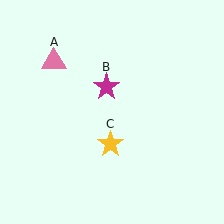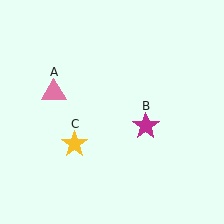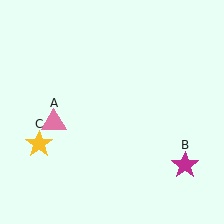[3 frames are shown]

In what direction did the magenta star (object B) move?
The magenta star (object B) moved down and to the right.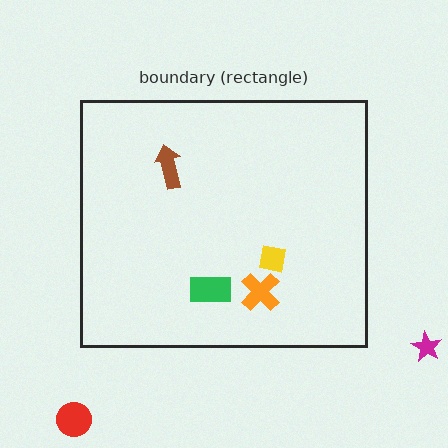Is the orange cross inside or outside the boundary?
Inside.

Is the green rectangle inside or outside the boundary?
Inside.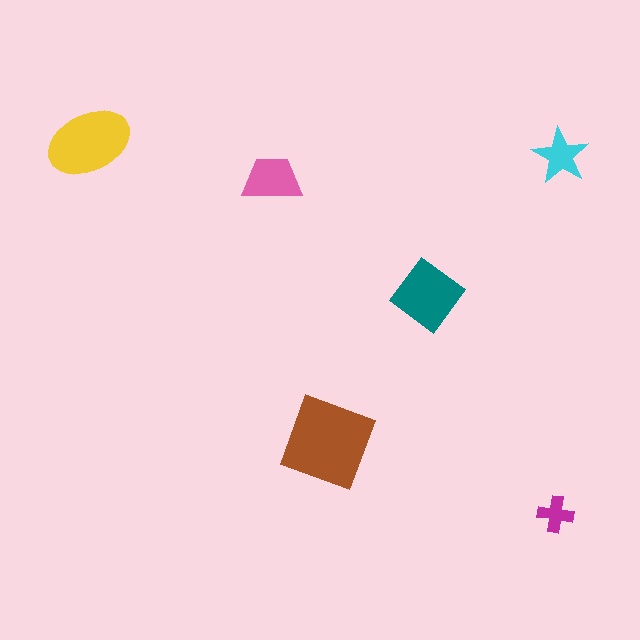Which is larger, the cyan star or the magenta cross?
The cyan star.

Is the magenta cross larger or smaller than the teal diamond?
Smaller.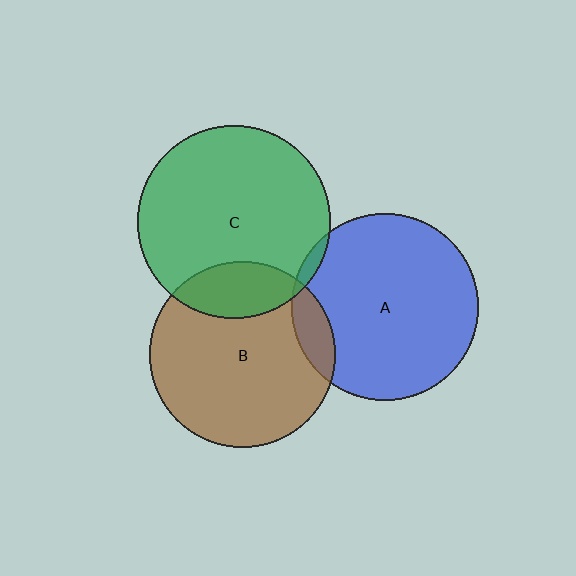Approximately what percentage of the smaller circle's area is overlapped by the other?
Approximately 10%.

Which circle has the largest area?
Circle C (green).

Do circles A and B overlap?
Yes.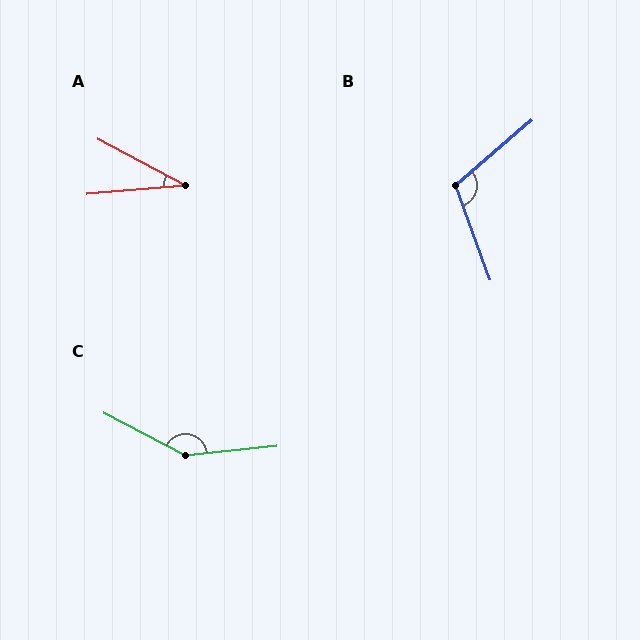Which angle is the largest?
C, at approximately 147 degrees.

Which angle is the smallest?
A, at approximately 33 degrees.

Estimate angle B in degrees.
Approximately 111 degrees.